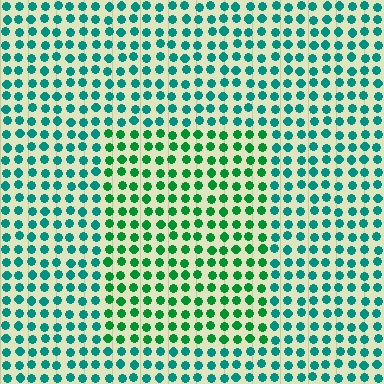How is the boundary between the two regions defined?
The boundary is defined purely by a slight shift in hue (about 34 degrees). Spacing, size, and orientation are identical on both sides.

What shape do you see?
I see a rectangle.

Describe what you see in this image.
The image is filled with small teal elements in a uniform arrangement. A rectangle-shaped region is visible where the elements are tinted to a slightly different hue, forming a subtle color boundary.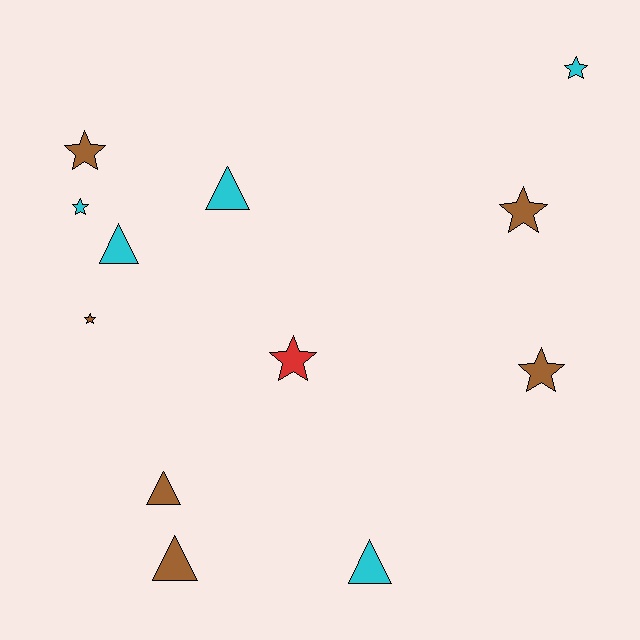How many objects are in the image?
There are 12 objects.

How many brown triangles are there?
There are 2 brown triangles.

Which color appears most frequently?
Brown, with 6 objects.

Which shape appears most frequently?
Star, with 7 objects.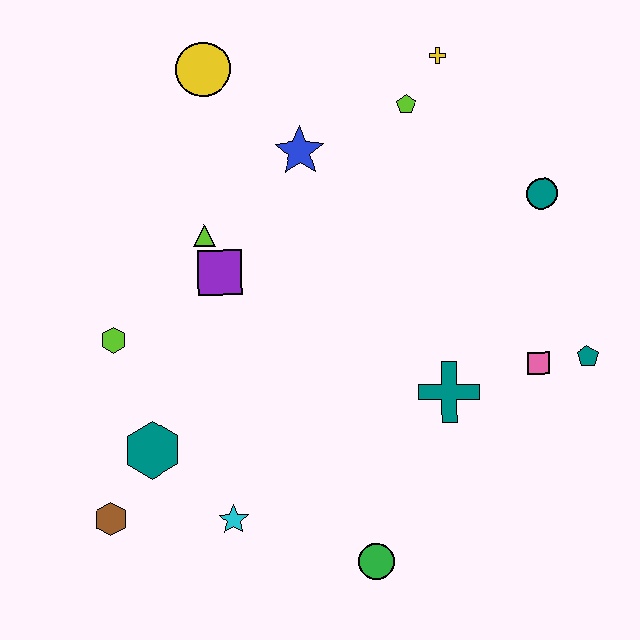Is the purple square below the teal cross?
No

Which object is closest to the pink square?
The teal pentagon is closest to the pink square.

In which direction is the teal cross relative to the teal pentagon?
The teal cross is to the left of the teal pentagon.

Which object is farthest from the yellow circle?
The green circle is farthest from the yellow circle.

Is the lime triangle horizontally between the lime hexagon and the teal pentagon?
Yes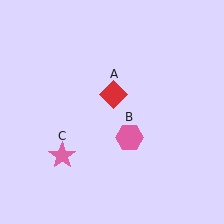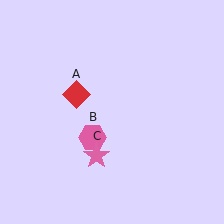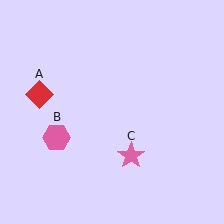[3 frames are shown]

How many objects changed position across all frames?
3 objects changed position: red diamond (object A), pink hexagon (object B), pink star (object C).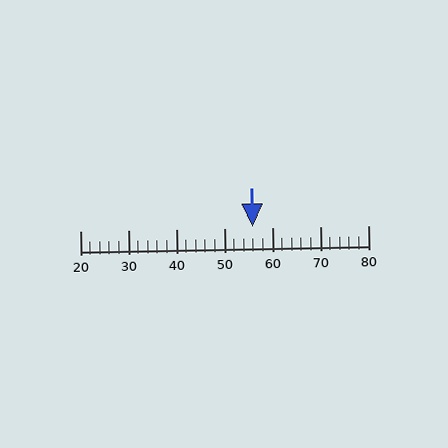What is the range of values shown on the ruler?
The ruler shows values from 20 to 80.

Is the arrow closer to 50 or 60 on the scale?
The arrow is closer to 60.